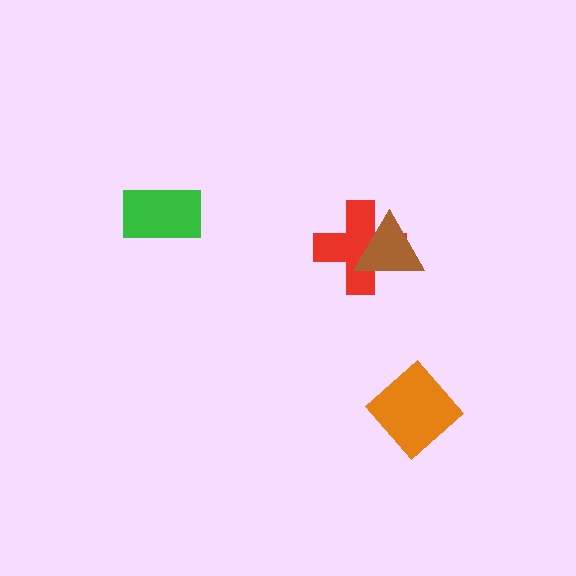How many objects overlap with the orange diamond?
0 objects overlap with the orange diamond.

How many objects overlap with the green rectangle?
0 objects overlap with the green rectangle.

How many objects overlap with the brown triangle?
1 object overlaps with the brown triangle.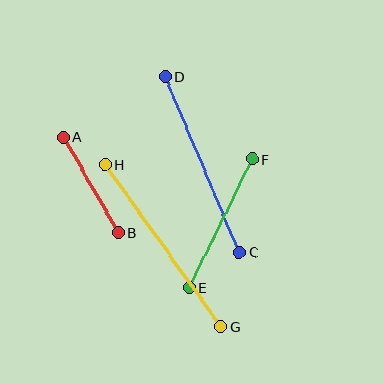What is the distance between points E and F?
The distance is approximately 143 pixels.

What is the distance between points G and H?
The distance is approximately 199 pixels.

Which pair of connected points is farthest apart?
Points G and H are farthest apart.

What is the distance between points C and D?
The distance is approximately 191 pixels.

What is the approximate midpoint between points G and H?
The midpoint is at approximately (163, 245) pixels.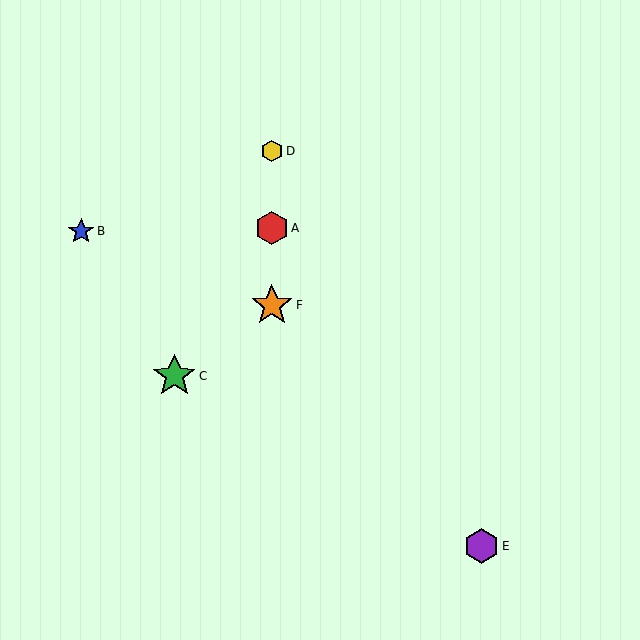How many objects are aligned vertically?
3 objects (A, D, F) are aligned vertically.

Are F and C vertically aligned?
No, F is at x≈272 and C is at x≈174.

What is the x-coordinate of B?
Object B is at x≈81.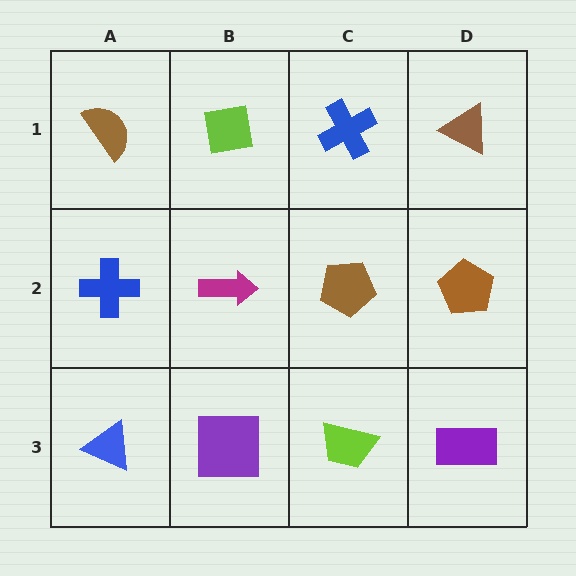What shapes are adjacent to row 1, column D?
A brown pentagon (row 2, column D), a blue cross (row 1, column C).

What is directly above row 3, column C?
A brown pentagon.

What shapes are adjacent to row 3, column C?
A brown pentagon (row 2, column C), a purple square (row 3, column B), a purple rectangle (row 3, column D).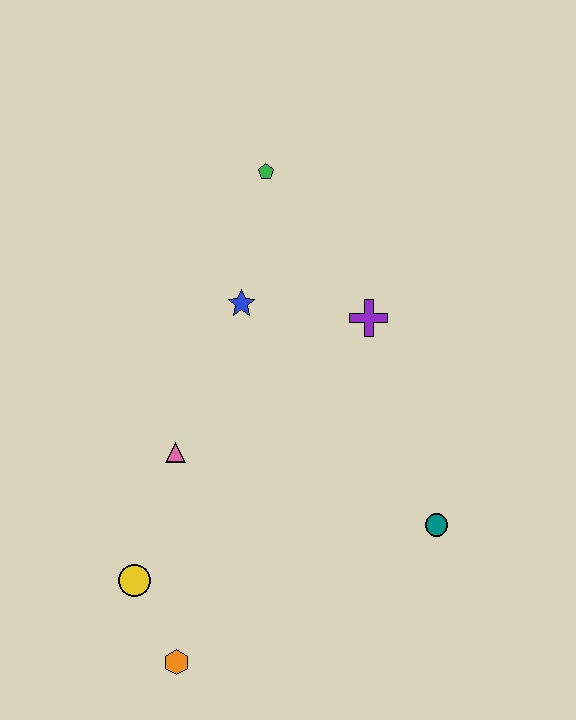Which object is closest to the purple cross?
The blue star is closest to the purple cross.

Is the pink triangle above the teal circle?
Yes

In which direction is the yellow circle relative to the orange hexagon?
The yellow circle is above the orange hexagon.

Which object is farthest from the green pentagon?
The orange hexagon is farthest from the green pentagon.